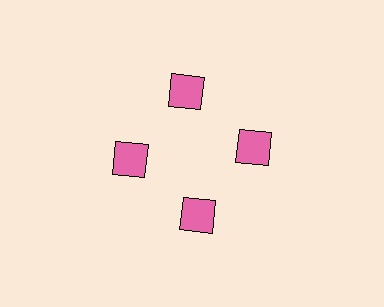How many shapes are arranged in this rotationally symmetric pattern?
There are 4 shapes, arranged in 4 groups of 1.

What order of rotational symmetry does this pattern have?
This pattern has 4-fold rotational symmetry.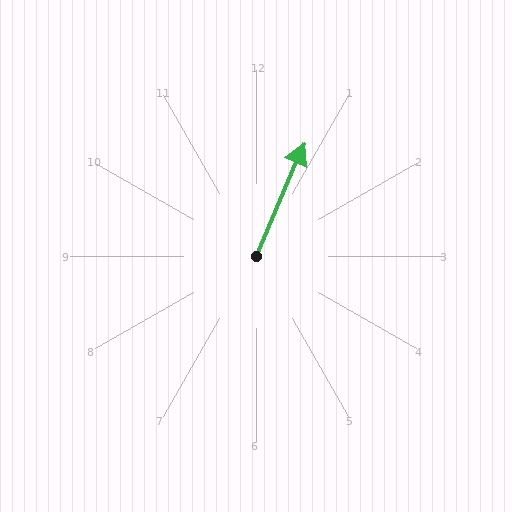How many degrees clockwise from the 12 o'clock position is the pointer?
Approximately 23 degrees.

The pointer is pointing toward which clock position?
Roughly 1 o'clock.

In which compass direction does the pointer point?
Northeast.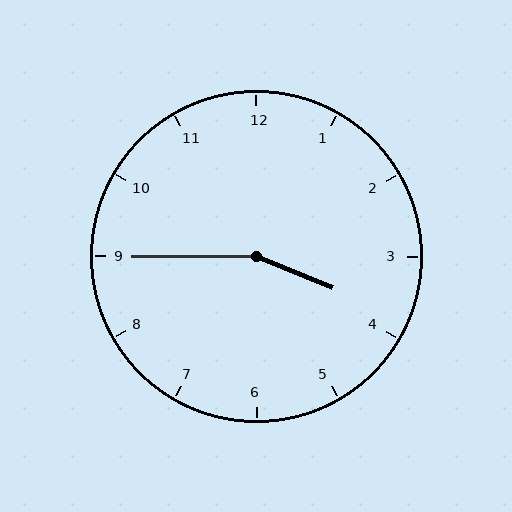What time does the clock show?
3:45.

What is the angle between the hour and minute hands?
Approximately 158 degrees.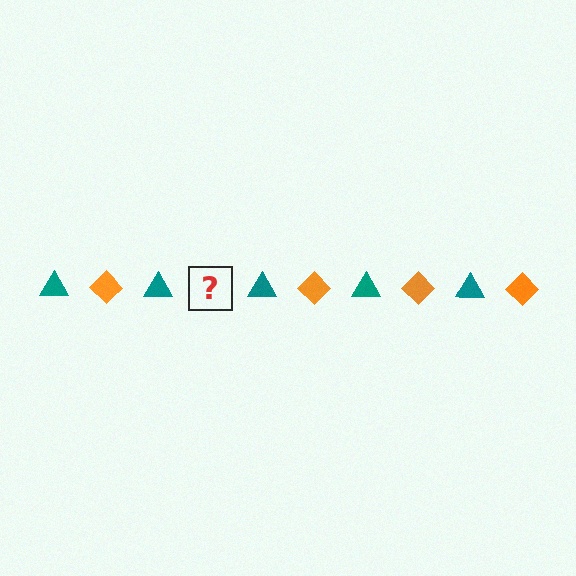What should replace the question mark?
The question mark should be replaced with an orange diamond.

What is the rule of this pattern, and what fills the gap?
The rule is that the pattern alternates between teal triangle and orange diamond. The gap should be filled with an orange diamond.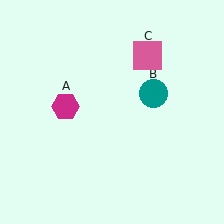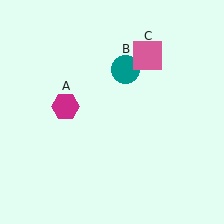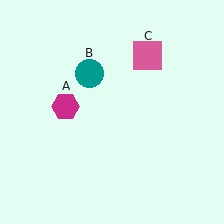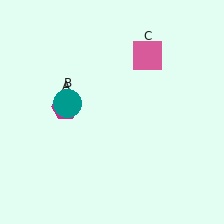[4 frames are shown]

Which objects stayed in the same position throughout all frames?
Magenta hexagon (object A) and pink square (object C) remained stationary.